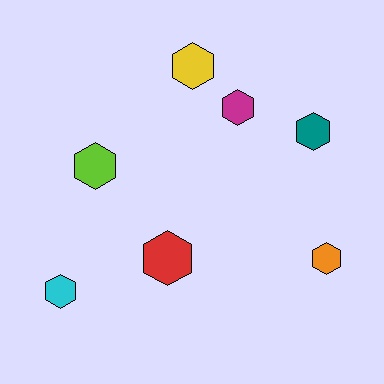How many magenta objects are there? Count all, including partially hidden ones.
There is 1 magenta object.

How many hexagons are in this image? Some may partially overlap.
There are 7 hexagons.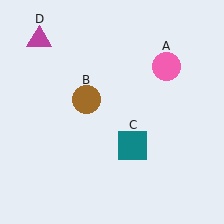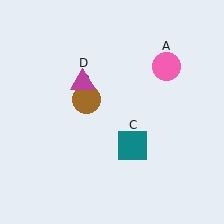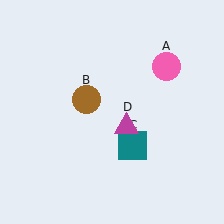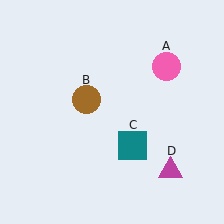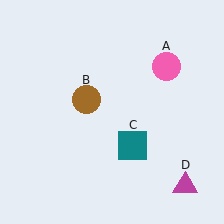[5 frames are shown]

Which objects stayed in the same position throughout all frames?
Pink circle (object A) and brown circle (object B) and teal square (object C) remained stationary.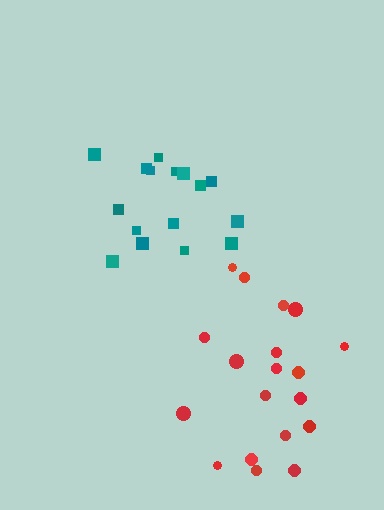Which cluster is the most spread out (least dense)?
Red.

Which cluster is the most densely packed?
Teal.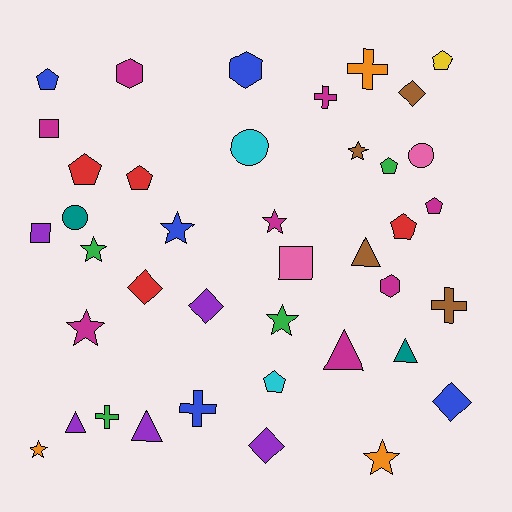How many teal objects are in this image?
There are 2 teal objects.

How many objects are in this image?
There are 40 objects.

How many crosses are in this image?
There are 5 crosses.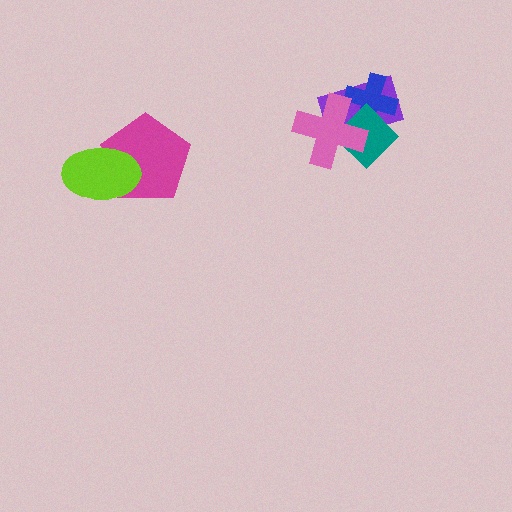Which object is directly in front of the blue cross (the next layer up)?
The teal diamond is directly in front of the blue cross.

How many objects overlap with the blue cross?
3 objects overlap with the blue cross.